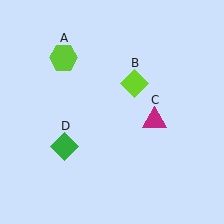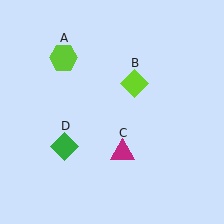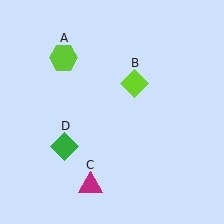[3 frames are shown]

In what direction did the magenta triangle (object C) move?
The magenta triangle (object C) moved down and to the left.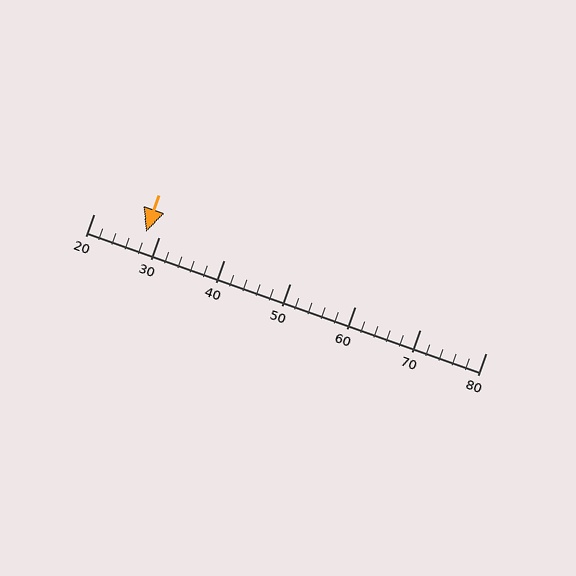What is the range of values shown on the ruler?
The ruler shows values from 20 to 80.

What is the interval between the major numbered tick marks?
The major tick marks are spaced 10 units apart.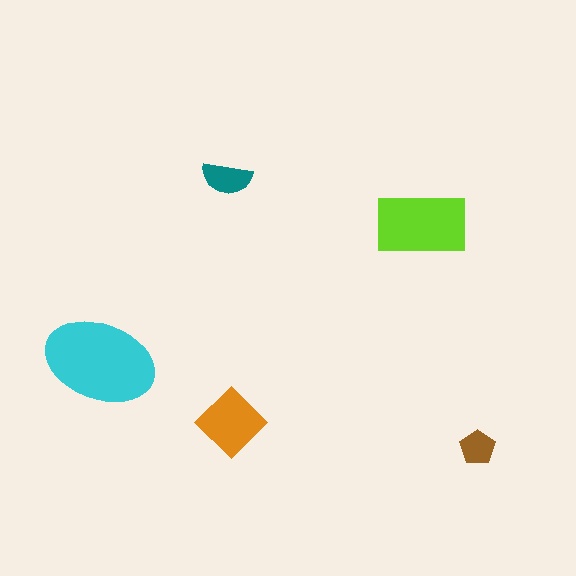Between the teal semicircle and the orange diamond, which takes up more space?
The orange diamond.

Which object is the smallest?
The brown pentagon.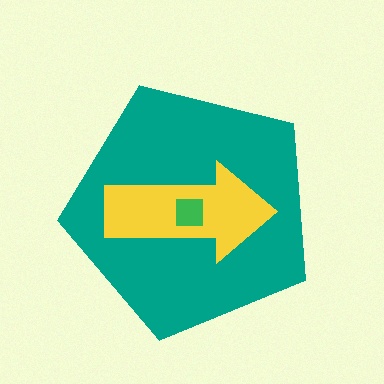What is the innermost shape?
The green square.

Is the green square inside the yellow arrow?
Yes.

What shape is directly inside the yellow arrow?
The green square.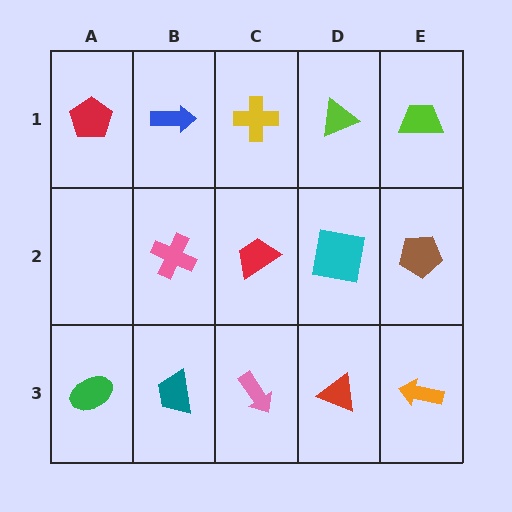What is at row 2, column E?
A brown pentagon.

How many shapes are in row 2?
4 shapes.